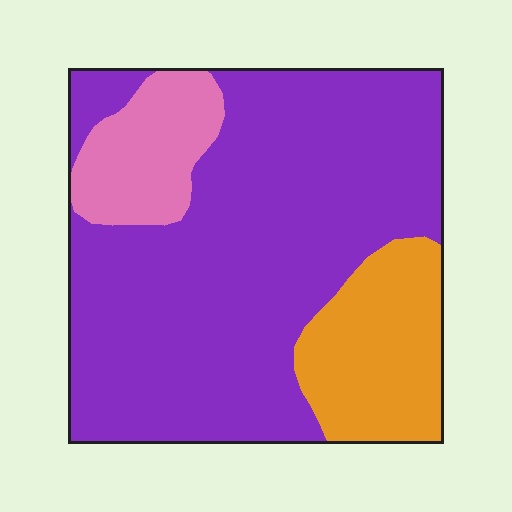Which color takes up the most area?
Purple, at roughly 70%.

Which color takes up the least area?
Pink, at roughly 10%.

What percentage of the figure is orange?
Orange covers around 20% of the figure.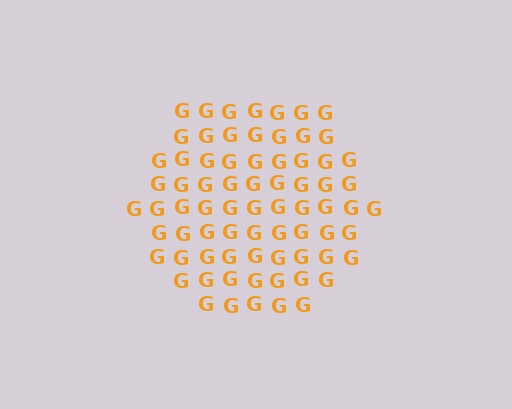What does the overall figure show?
The overall figure shows a hexagon.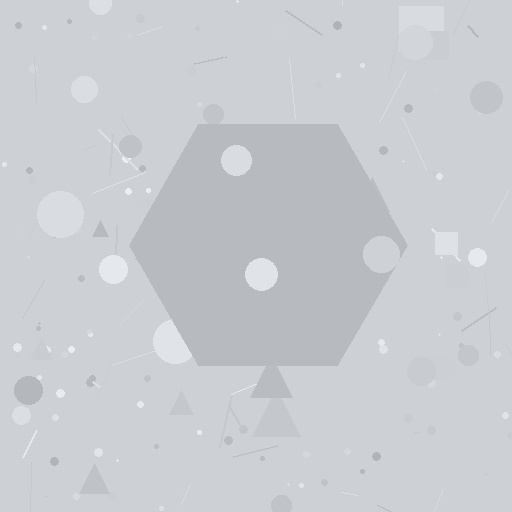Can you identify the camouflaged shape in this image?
The camouflaged shape is a hexagon.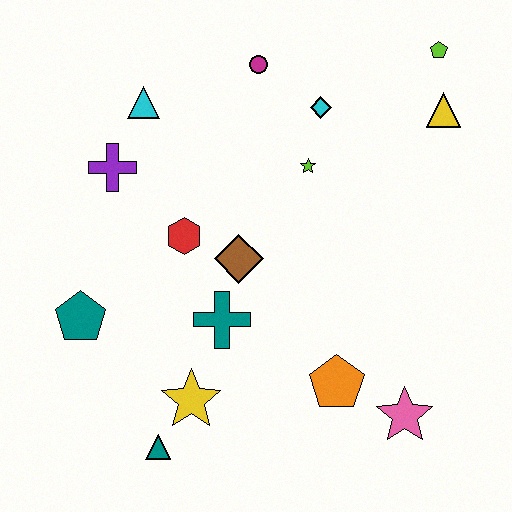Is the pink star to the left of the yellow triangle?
Yes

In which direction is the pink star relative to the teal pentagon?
The pink star is to the right of the teal pentagon.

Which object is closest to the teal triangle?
The yellow star is closest to the teal triangle.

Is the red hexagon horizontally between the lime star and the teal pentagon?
Yes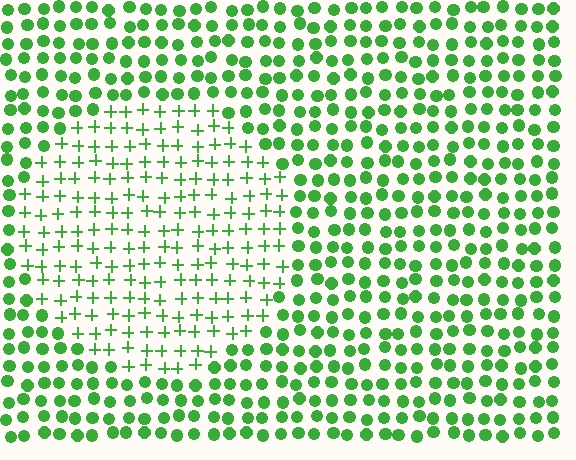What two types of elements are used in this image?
The image uses plus signs inside the circle region and circles outside it.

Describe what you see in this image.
The image is filled with small green elements arranged in a uniform grid. A circle-shaped region contains plus signs, while the surrounding area contains circles. The boundary is defined purely by the change in element shape.